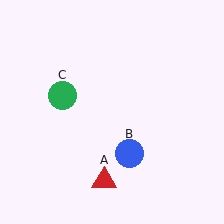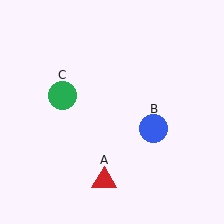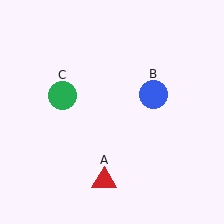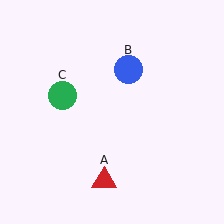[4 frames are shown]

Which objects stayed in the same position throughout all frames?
Red triangle (object A) and green circle (object C) remained stationary.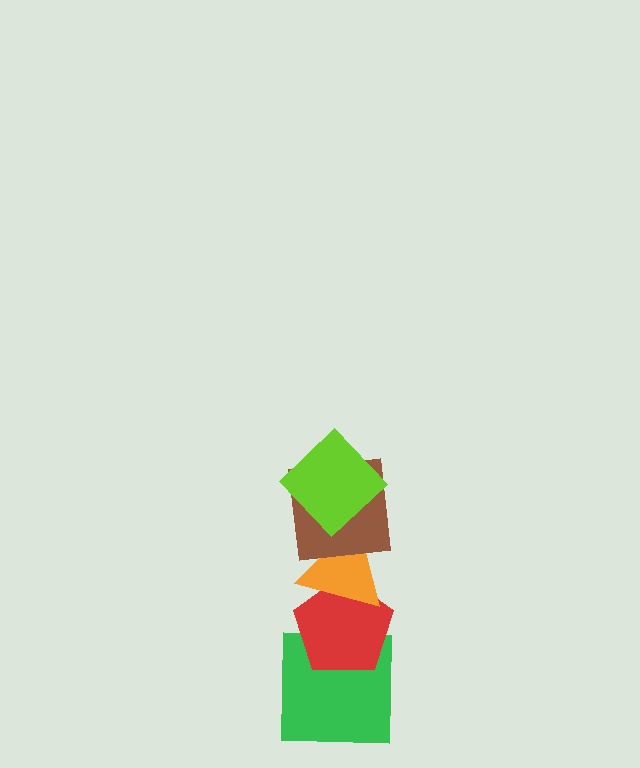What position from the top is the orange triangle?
The orange triangle is 3rd from the top.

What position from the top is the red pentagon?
The red pentagon is 4th from the top.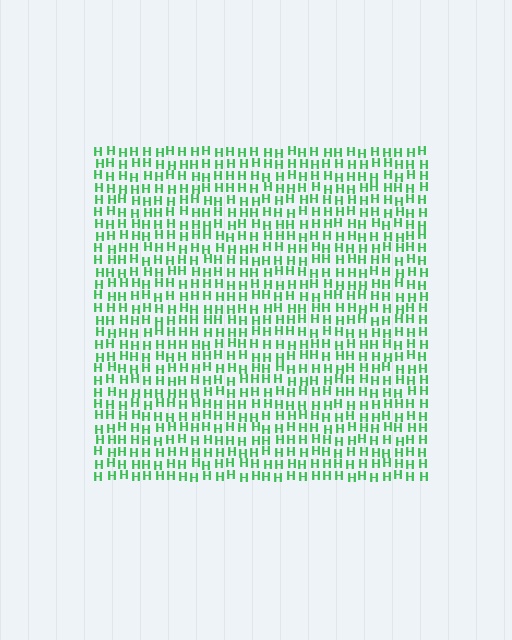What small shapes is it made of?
It is made of small letter H's.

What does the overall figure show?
The overall figure shows a square.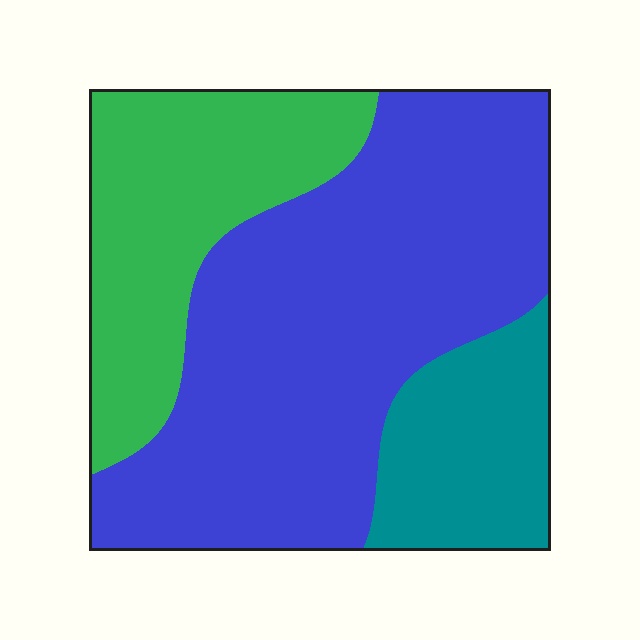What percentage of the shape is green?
Green takes up between a sixth and a third of the shape.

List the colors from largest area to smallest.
From largest to smallest: blue, green, teal.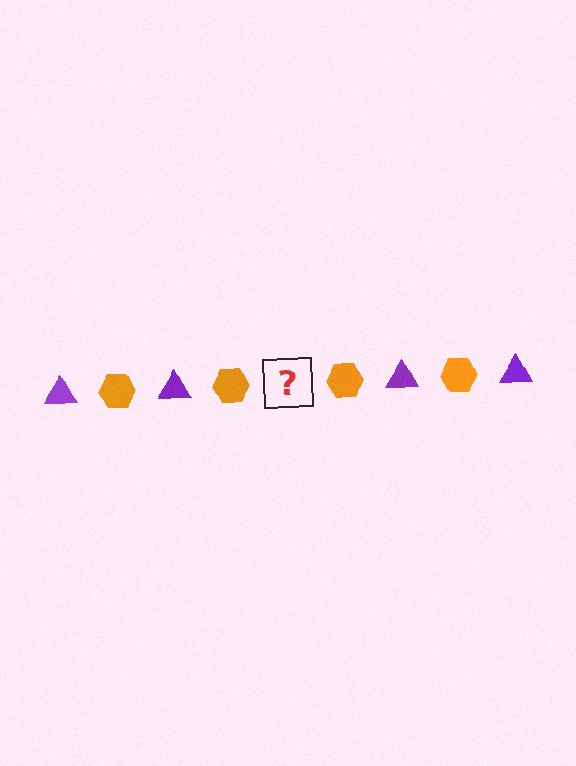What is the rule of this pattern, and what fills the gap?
The rule is that the pattern alternates between purple triangle and orange hexagon. The gap should be filled with a purple triangle.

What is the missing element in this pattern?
The missing element is a purple triangle.